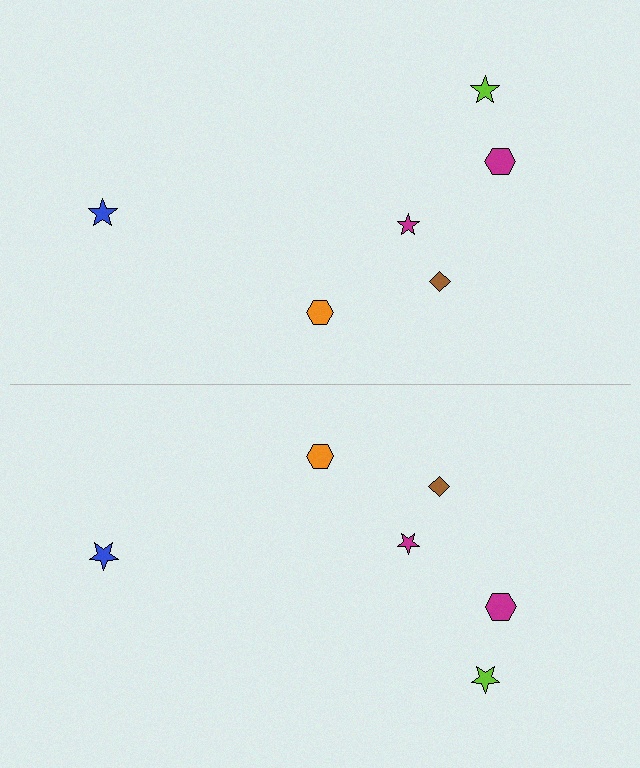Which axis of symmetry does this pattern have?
The pattern has a horizontal axis of symmetry running through the center of the image.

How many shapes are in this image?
There are 12 shapes in this image.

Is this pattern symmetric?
Yes, this pattern has bilateral (reflection) symmetry.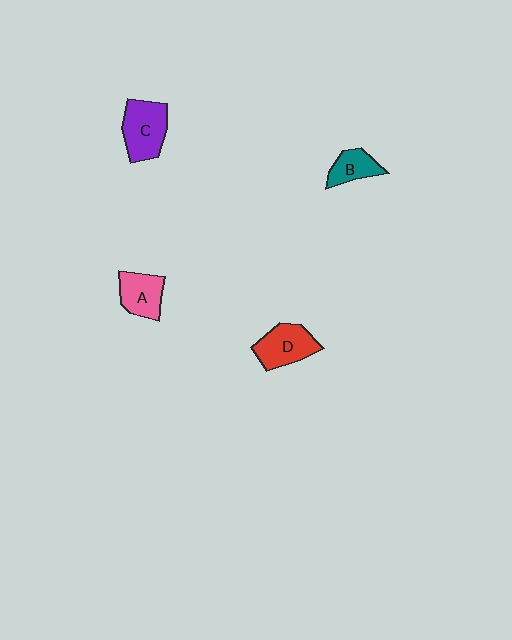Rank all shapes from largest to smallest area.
From largest to smallest: C (purple), D (red), A (pink), B (teal).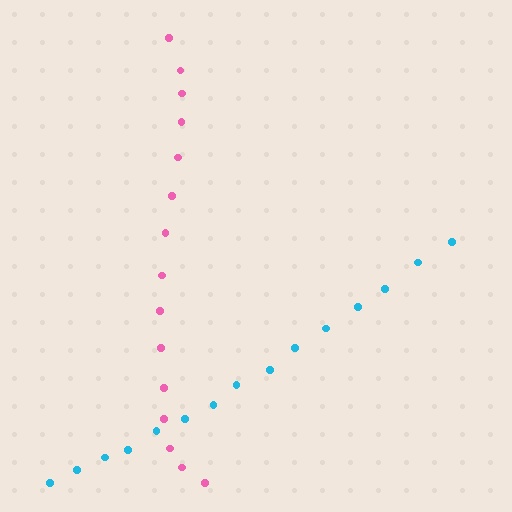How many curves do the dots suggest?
There are 2 distinct paths.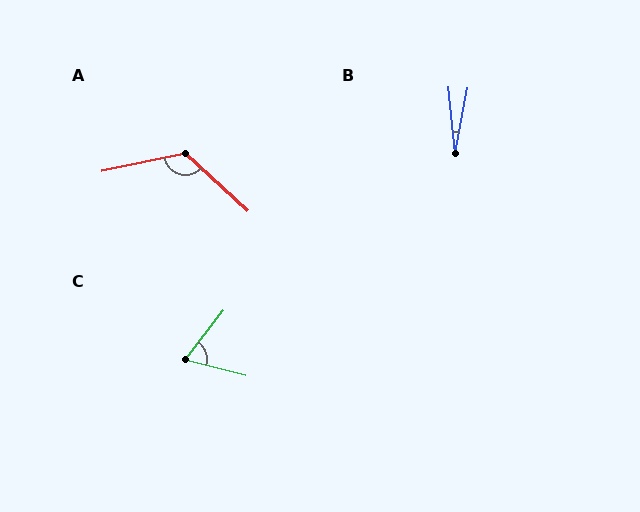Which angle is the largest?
A, at approximately 126 degrees.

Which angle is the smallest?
B, at approximately 16 degrees.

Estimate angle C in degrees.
Approximately 67 degrees.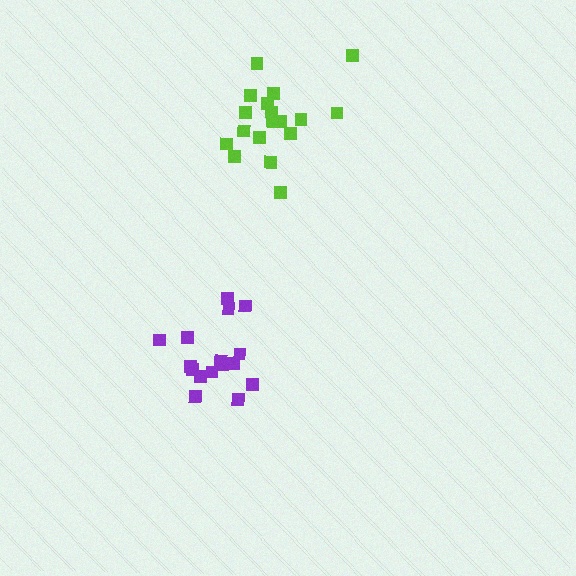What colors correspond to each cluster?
The clusters are colored: lime, purple.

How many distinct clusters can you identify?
There are 2 distinct clusters.